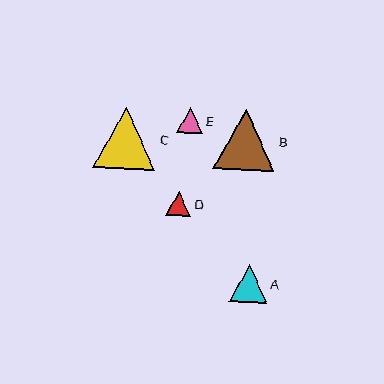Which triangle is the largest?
Triangle C is the largest with a size of approximately 62 pixels.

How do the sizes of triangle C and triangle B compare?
Triangle C and triangle B are approximately the same size.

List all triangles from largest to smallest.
From largest to smallest: C, B, A, E, D.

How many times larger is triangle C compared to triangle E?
Triangle C is approximately 2.4 times the size of triangle E.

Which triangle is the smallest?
Triangle D is the smallest with a size of approximately 25 pixels.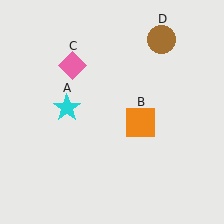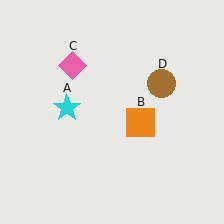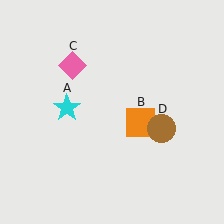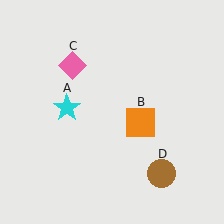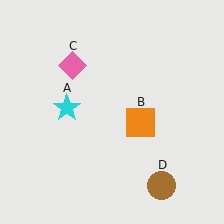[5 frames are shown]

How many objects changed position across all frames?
1 object changed position: brown circle (object D).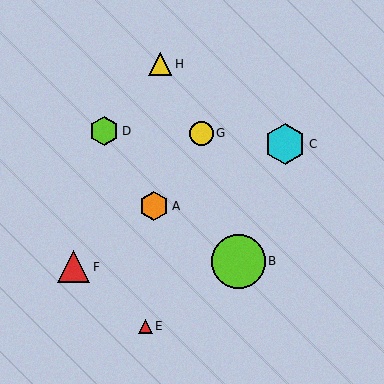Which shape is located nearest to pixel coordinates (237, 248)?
The lime circle (labeled B) at (238, 261) is nearest to that location.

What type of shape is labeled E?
Shape E is a red triangle.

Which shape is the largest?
The lime circle (labeled B) is the largest.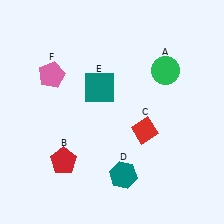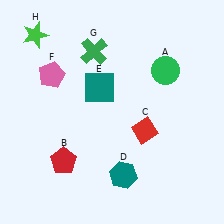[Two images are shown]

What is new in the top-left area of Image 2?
A green cross (G) was added in the top-left area of Image 2.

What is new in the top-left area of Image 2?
A green star (H) was added in the top-left area of Image 2.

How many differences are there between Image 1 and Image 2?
There are 2 differences between the two images.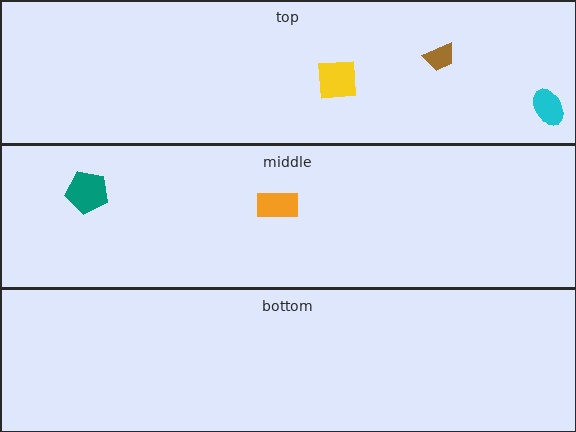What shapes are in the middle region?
The teal pentagon, the orange rectangle.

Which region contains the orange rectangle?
The middle region.